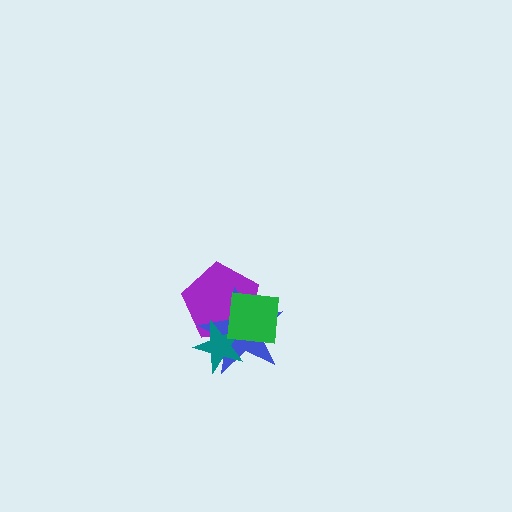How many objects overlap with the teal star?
3 objects overlap with the teal star.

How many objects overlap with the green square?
3 objects overlap with the green square.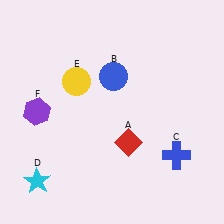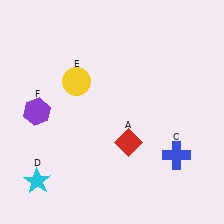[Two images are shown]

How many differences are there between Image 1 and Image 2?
There is 1 difference between the two images.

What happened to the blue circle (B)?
The blue circle (B) was removed in Image 2. It was in the top-right area of Image 1.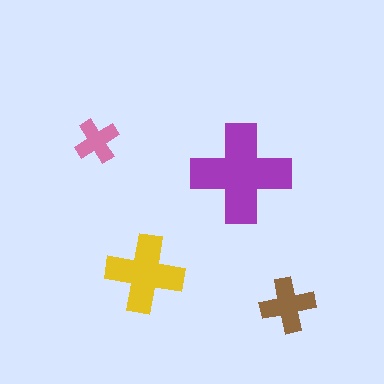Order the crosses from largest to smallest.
the purple one, the yellow one, the brown one, the pink one.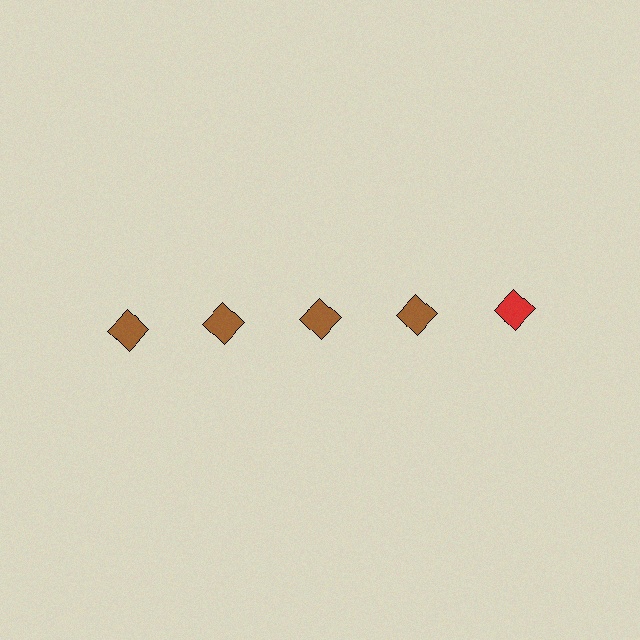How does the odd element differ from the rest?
It has a different color: red instead of brown.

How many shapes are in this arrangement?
There are 5 shapes arranged in a grid pattern.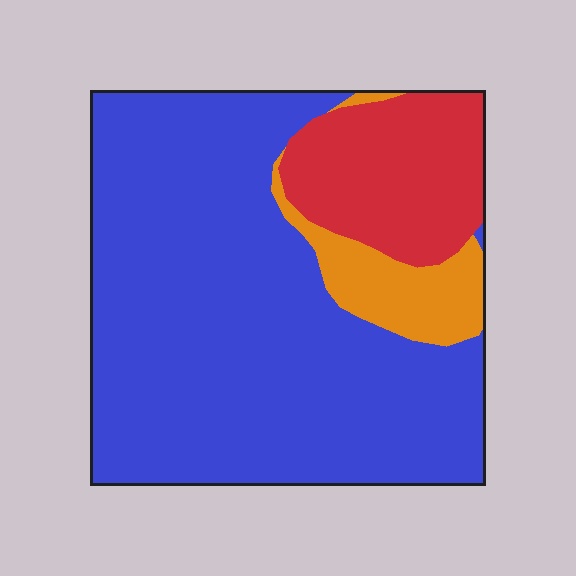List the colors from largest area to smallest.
From largest to smallest: blue, red, orange.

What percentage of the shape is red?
Red takes up between a sixth and a third of the shape.